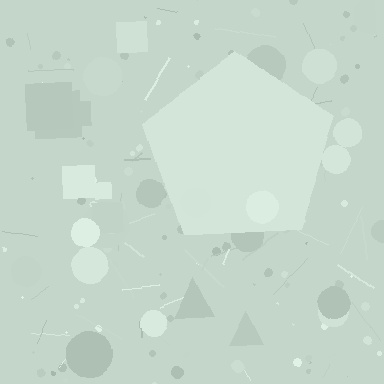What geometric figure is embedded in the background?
A pentagon is embedded in the background.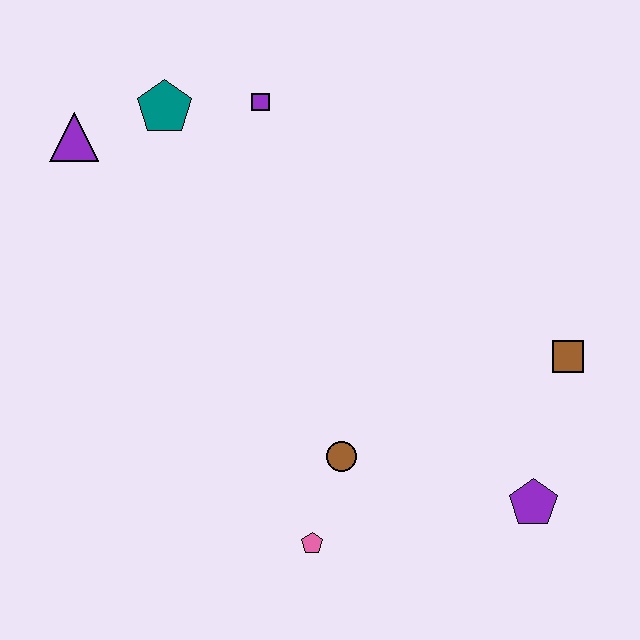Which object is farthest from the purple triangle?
The purple pentagon is farthest from the purple triangle.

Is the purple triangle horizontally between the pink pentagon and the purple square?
No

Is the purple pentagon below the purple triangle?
Yes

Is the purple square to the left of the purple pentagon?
Yes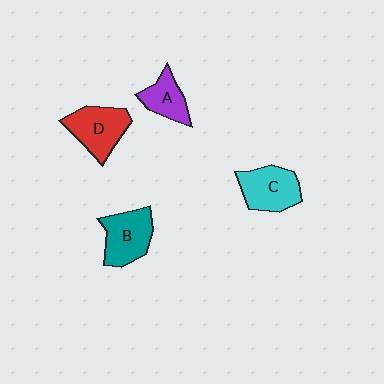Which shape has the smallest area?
Shape A (purple).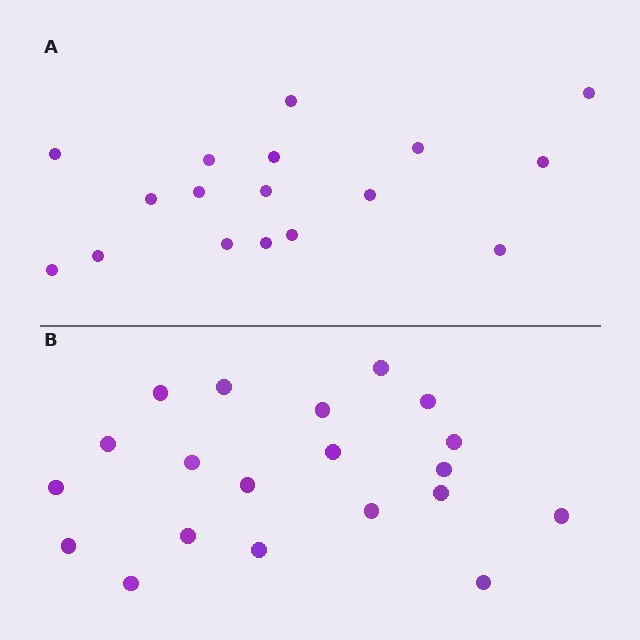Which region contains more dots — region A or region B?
Region B (the bottom region) has more dots.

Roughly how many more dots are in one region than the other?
Region B has just a few more — roughly 2 or 3 more dots than region A.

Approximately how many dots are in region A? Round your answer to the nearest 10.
About 20 dots. (The exact count is 17, which rounds to 20.)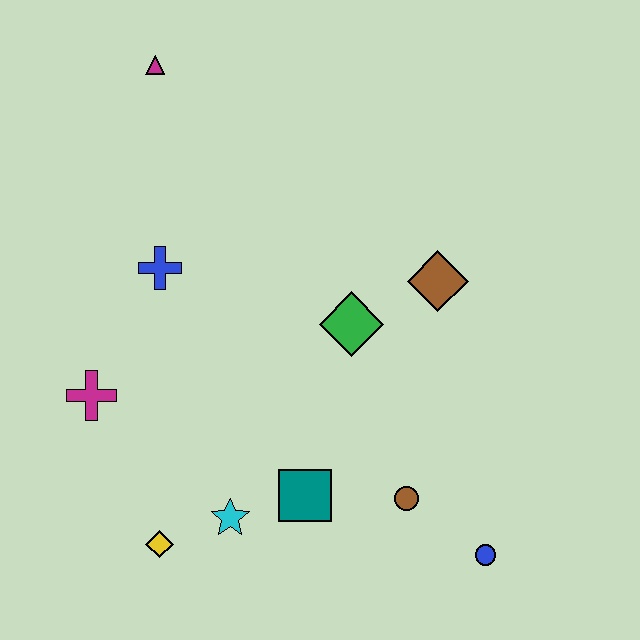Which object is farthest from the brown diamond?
The yellow diamond is farthest from the brown diamond.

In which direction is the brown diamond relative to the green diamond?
The brown diamond is to the right of the green diamond.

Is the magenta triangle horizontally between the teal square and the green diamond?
No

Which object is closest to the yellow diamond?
The cyan star is closest to the yellow diamond.